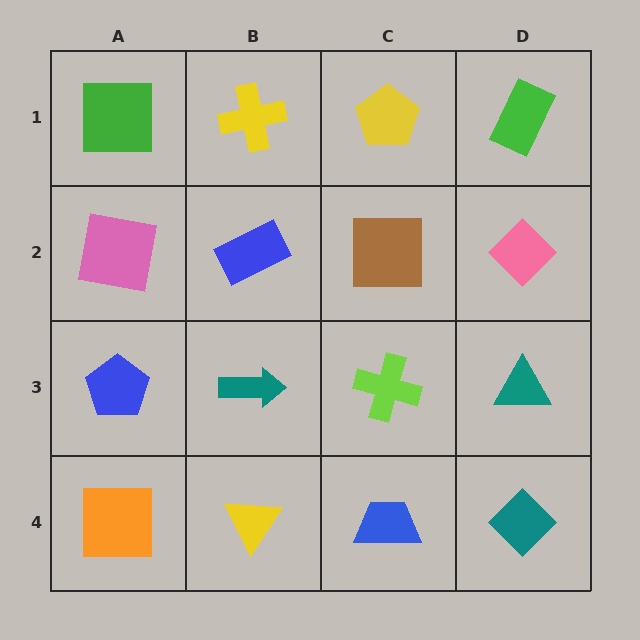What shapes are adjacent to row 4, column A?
A blue pentagon (row 3, column A), a yellow triangle (row 4, column B).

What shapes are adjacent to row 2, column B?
A yellow cross (row 1, column B), a teal arrow (row 3, column B), a pink square (row 2, column A), a brown square (row 2, column C).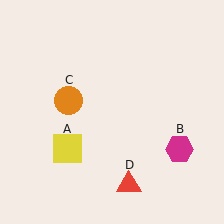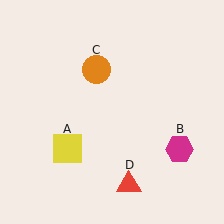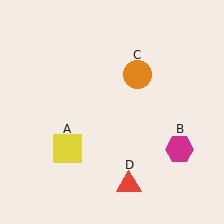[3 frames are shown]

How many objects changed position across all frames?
1 object changed position: orange circle (object C).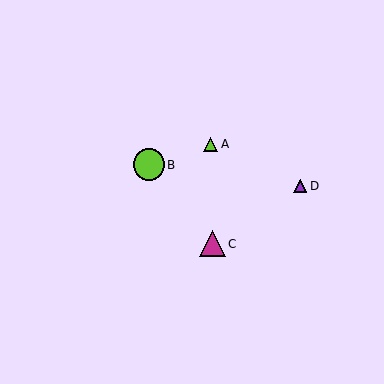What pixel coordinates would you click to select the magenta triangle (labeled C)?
Click at (212, 244) to select the magenta triangle C.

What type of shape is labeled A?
Shape A is a lime triangle.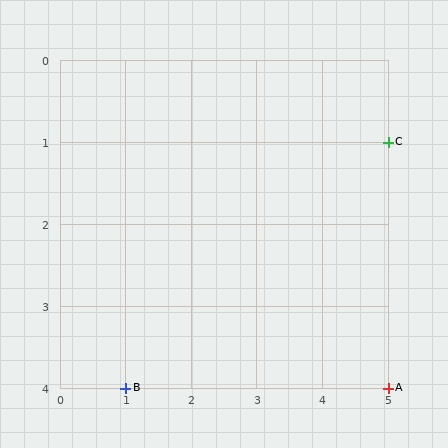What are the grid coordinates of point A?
Point A is at grid coordinates (5, 4).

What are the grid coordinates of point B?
Point B is at grid coordinates (1, 4).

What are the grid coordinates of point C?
Point C is at grid coordinates (5, 1).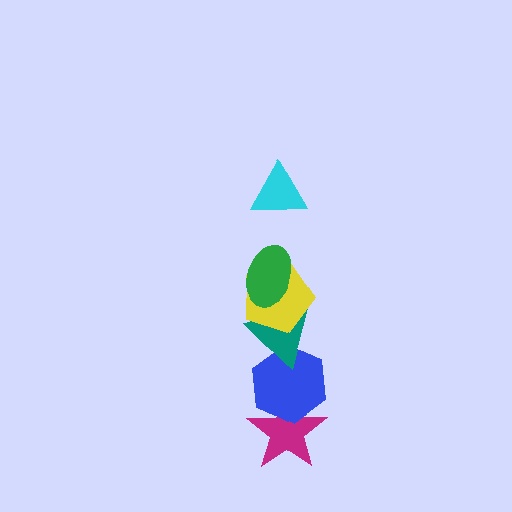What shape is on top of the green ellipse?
The cyan triangle is on top of the green ellipse.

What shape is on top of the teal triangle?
The yellow pentagon is on top of the teal triangle.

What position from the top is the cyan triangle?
The cyan triangle is 1st from the top.